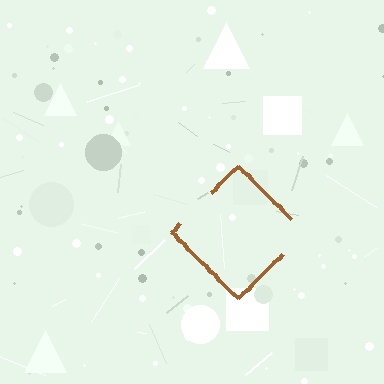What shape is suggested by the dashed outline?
The dashed outline suggests a diamond.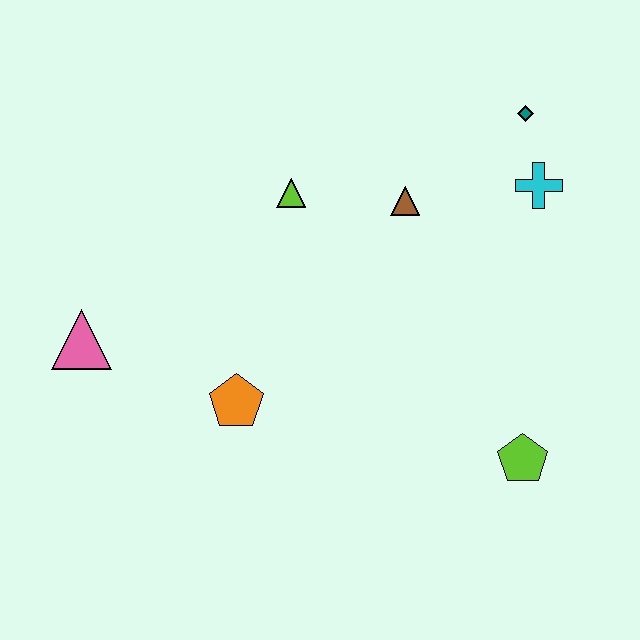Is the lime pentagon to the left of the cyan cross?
Yes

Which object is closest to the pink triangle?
The orange pentagon is closest to the pink triangle.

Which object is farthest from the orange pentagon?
The teal diamond is farthest from the orange pentagon.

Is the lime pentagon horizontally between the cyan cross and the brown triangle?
Yes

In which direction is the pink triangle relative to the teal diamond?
The pink triangle is to the left of the teal diamond.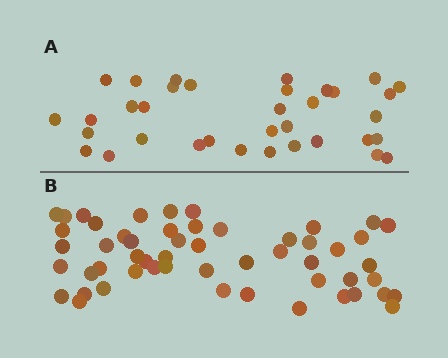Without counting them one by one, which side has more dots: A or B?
Region B (the bottom region) has more dots.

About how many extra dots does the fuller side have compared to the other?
Region B has approximately 20 more dots than region A.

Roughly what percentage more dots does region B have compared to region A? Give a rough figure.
About 50% more.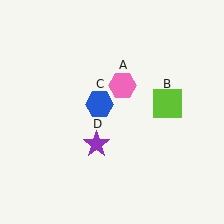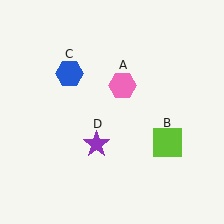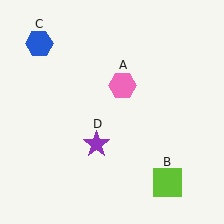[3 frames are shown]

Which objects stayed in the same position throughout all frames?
Pink hexagon (object A) and purple star (object D) remained stationary.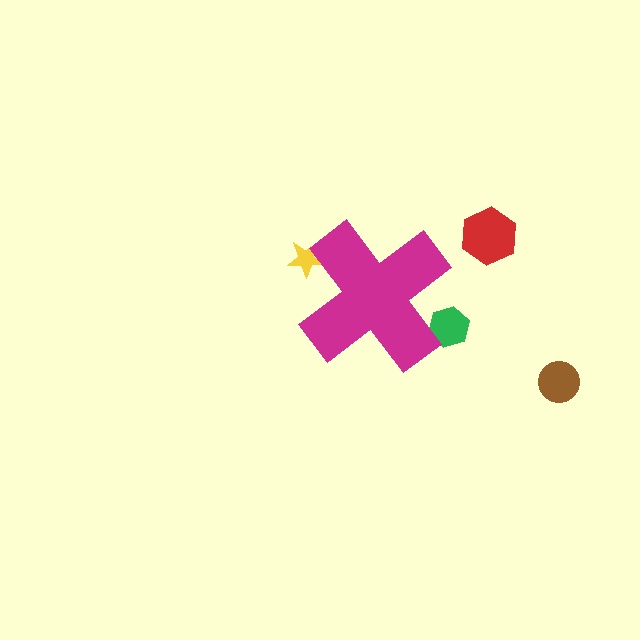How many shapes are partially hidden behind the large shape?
2 shapes are partially hidden.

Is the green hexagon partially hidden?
Yes, the green hexagon is partially hidden behind the magenta cross.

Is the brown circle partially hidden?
No, the brown circle is fully visible.